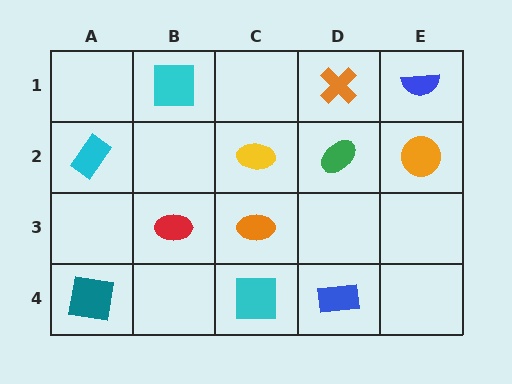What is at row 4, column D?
A blue rectangle.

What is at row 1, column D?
An orange cross.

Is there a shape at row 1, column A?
No, that cell is empty.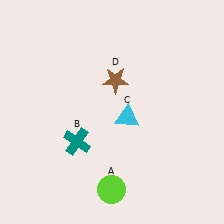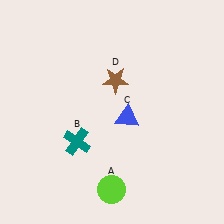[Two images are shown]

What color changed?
The triangle (C) changed from cyan in Image 1 to blue in Image 2.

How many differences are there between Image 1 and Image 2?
There is 1 difference between the two images.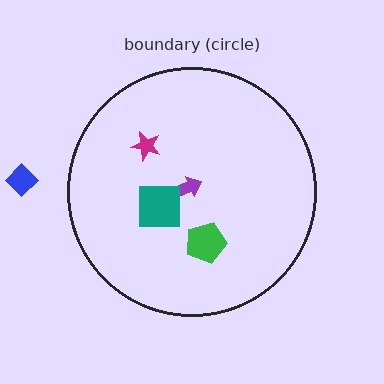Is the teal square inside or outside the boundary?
Inside.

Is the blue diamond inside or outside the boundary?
Outside.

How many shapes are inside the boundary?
4 inside, 1 outside.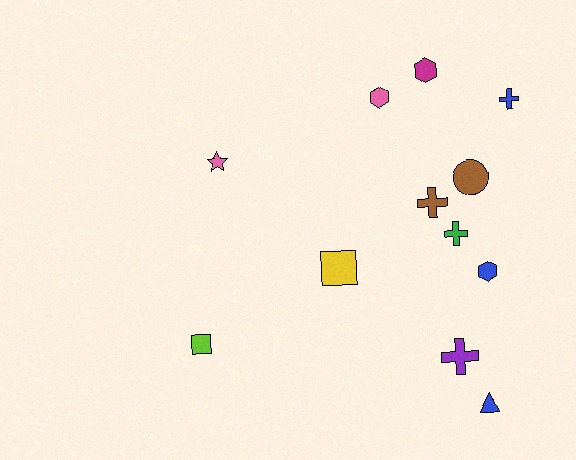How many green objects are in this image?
There is 1 green object.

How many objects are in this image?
There are 12 objects.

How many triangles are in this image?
There is 1 triangle.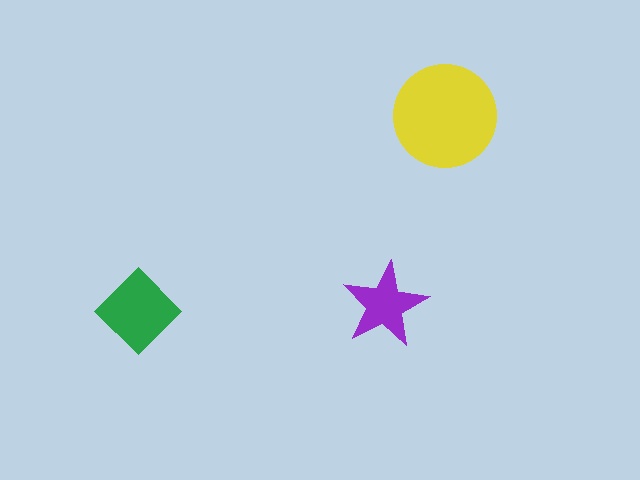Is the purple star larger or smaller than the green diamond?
Smaller.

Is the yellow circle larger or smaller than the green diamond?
Larger.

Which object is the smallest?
The purple star.